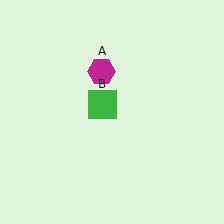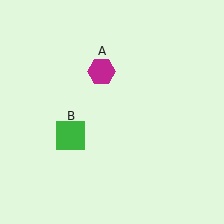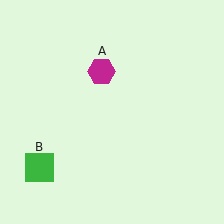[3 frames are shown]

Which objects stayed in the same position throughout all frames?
Magenta hexagon (object A) remained stationary.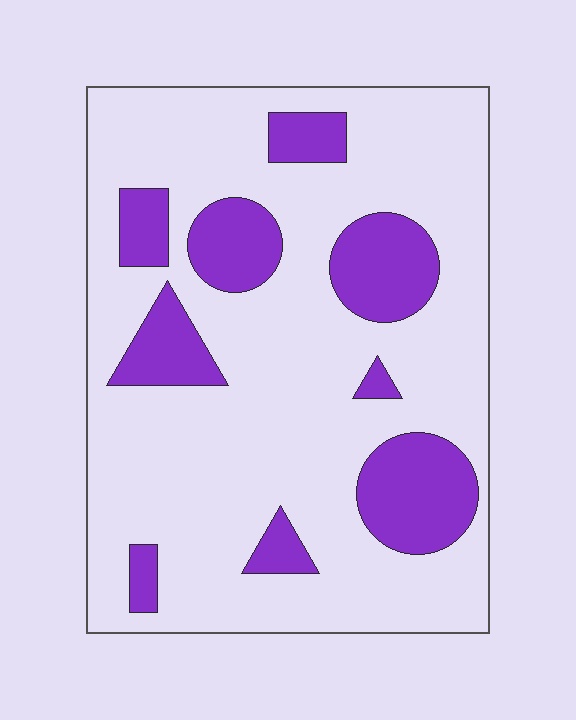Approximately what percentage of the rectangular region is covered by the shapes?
Approximately 20%.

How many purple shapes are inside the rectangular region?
9.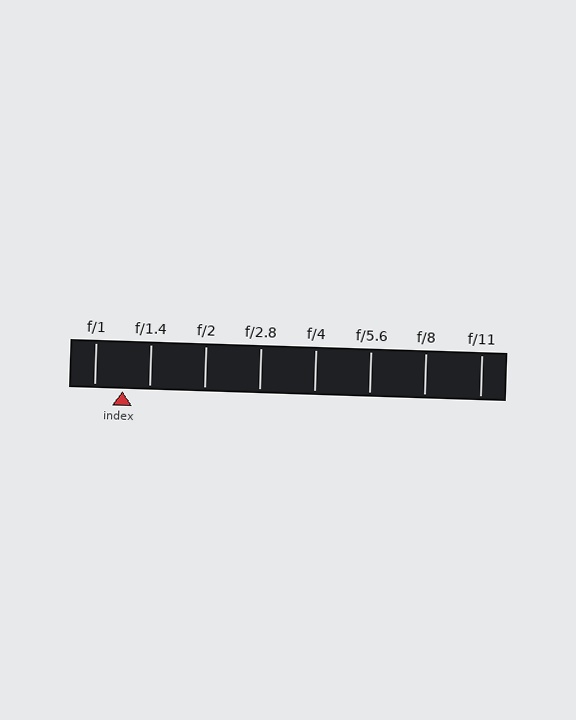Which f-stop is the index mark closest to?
The index mark is closest to f/1.4.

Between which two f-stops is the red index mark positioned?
The index mark is between f/1 and f/1.4.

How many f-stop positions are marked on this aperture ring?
There are 8 f-stop positions marked.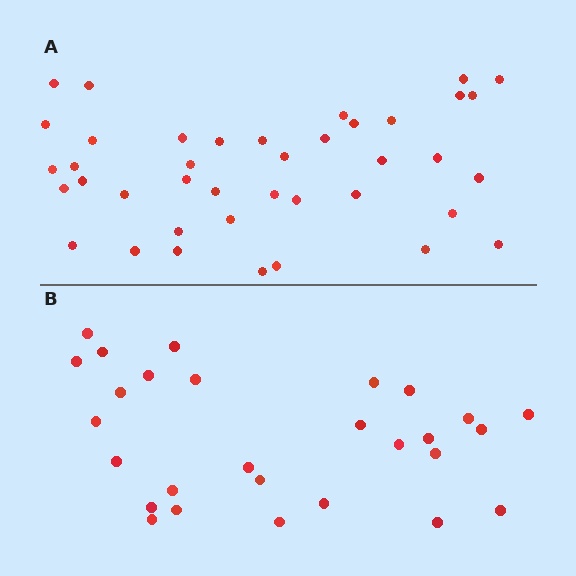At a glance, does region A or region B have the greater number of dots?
Region A (the top region) has more dots.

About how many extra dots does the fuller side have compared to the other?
Region A has roughly 12 or so more dots than region B.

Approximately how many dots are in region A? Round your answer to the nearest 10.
About 40 dots.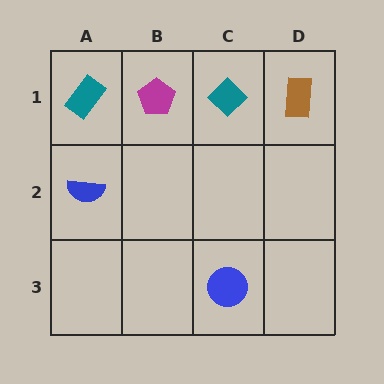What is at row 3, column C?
A blue circle.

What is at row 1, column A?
A teal rectangle.